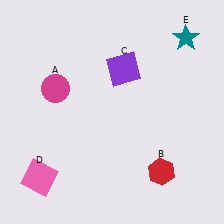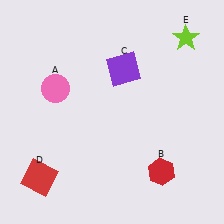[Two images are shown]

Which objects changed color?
A changed from magenta to pink. D changed from pink to red. E changed from teal to lime.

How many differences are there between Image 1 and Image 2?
There are 3 differences between the two images.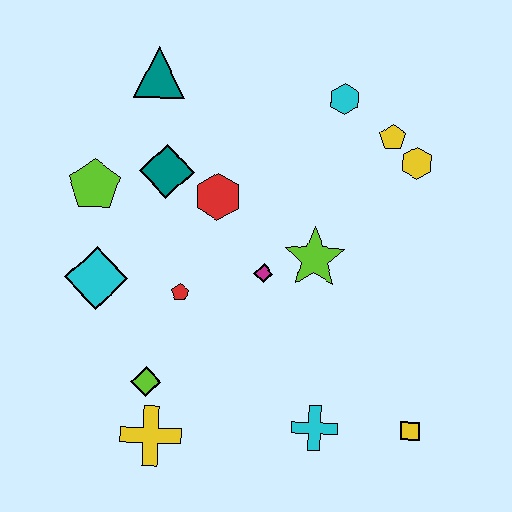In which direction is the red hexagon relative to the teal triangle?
The red hexagon is below the teal triangle.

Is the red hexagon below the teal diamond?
Yes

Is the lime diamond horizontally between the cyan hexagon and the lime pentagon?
Yes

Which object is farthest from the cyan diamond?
The yellow square is farthest from the cyan diamond.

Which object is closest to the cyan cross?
The yellow square is closest to the cyan cross.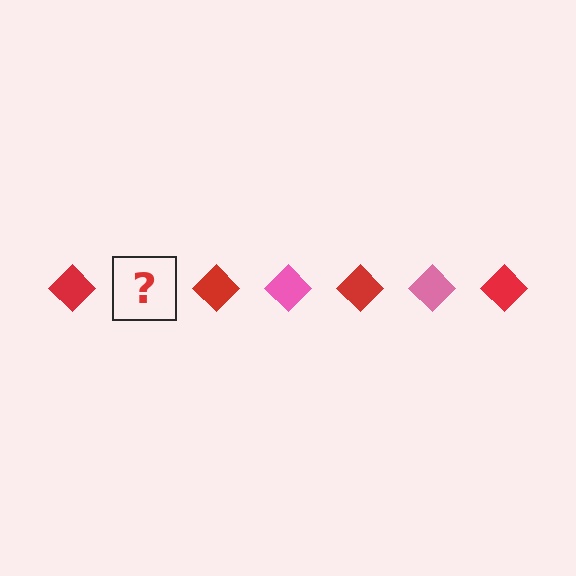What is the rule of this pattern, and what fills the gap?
The rule is that the pattern cycles through red, pink diamonds. The gap should be filled with a pink diamond.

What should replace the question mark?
The question mark should be replaced with a pink diamond.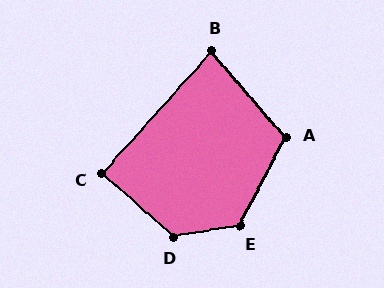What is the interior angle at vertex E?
Approximately 127 degrees (obtuse).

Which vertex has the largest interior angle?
D, at approximately 129 degrees.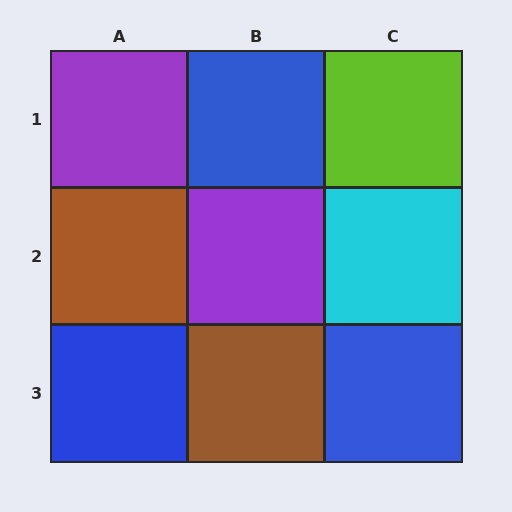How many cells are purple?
2 cells are purple.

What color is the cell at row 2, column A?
Brown.